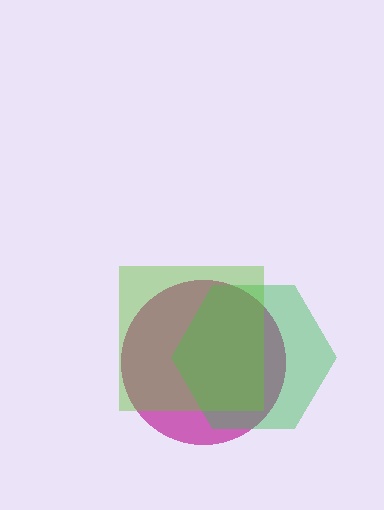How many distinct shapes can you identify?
There are 3 distinct shapes: a magenta circle, a green hexagon, a lime square.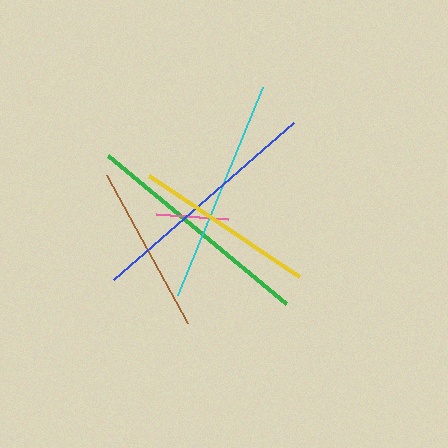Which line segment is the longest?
The blue line is the longest at approximately 239 pixels.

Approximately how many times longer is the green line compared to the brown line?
The green line is approximately 1.4 times the length of the brown line.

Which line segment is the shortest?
The pink line is the shortest at approximately 72 pixels.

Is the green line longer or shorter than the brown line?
The green line is longer than the brown line.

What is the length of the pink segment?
The pink segment is approximately 72 pixels long.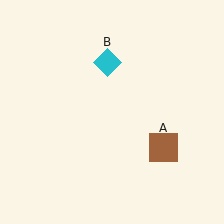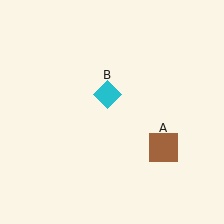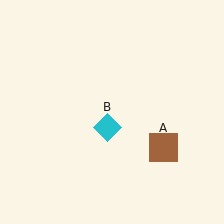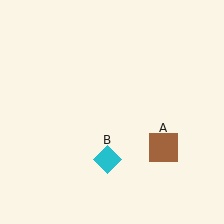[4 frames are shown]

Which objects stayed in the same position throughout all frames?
Brown square (object A) remained stationary.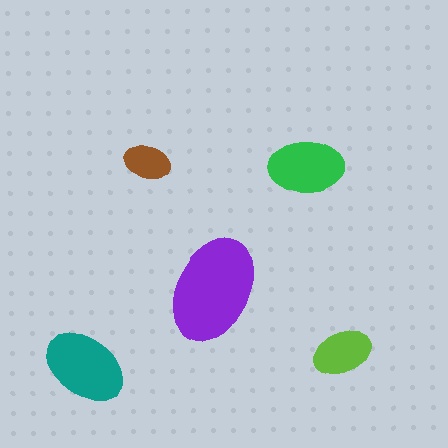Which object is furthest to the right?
The lime ellipse is rightmost.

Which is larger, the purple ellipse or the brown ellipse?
The purple one.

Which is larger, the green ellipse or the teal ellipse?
The teal one.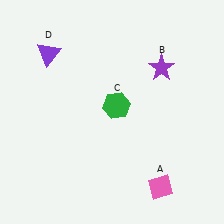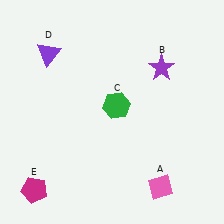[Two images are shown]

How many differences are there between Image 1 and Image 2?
There is 1 difference between the two images.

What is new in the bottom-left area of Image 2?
A magenta pentagon (E) was added in the bottom-left area of Image 2.